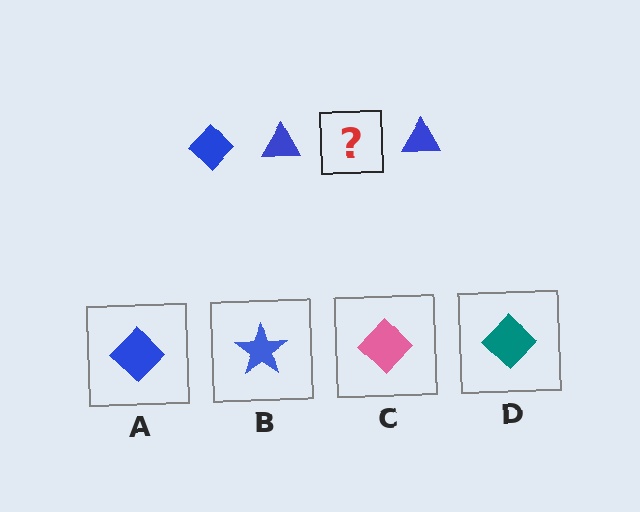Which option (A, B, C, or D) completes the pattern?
A.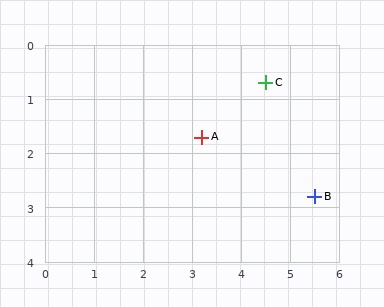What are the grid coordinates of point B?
Point B is at approximately (5.5, 2.8).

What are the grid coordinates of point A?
Point A is at approximately (3.2, 1.7).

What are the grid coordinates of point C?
Point C is at approximately (4.5, 0.7).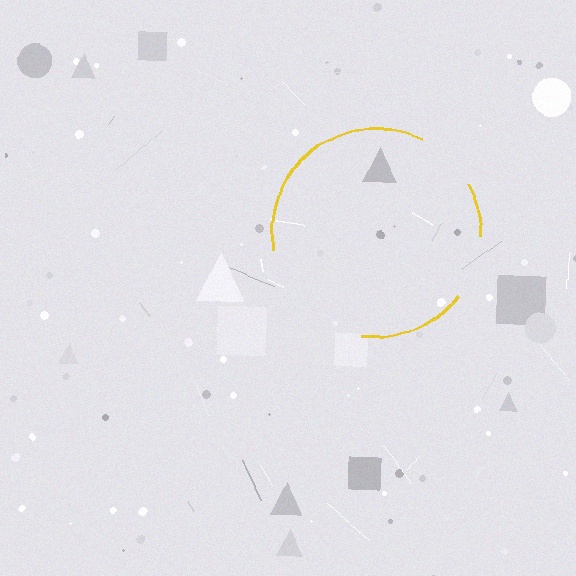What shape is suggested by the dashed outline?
The dashed outline suggests a circle.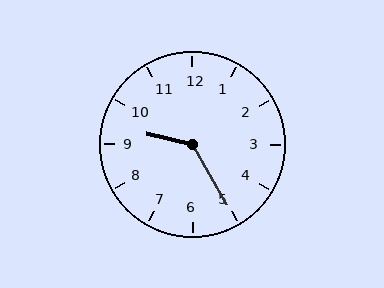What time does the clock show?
9:25.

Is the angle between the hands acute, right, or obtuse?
It is obtuse.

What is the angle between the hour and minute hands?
Approximately 132 degrees.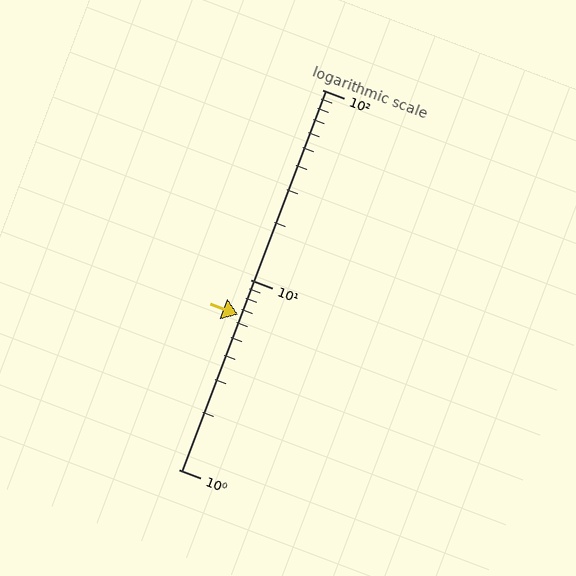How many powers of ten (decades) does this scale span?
The scale spans 2 decades, from 1 to 100.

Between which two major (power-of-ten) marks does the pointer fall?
The pointer is between 1 and 10.